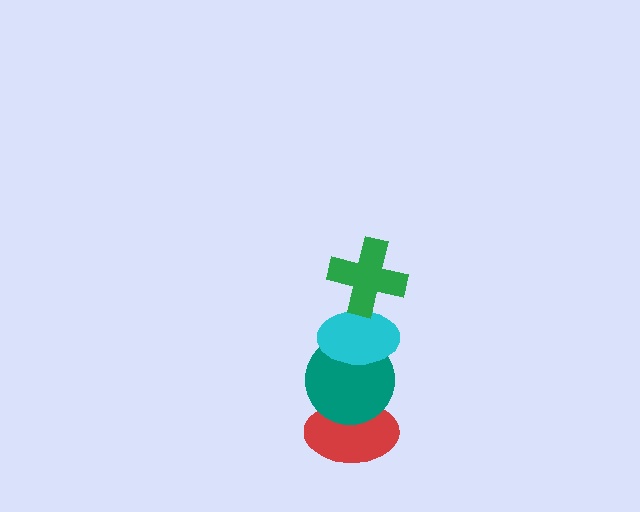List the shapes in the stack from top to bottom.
From top to bottom: the green cross, the cyan ellipse, the teal circle, the red ellipse.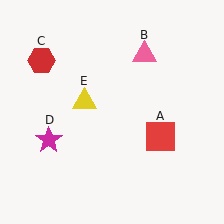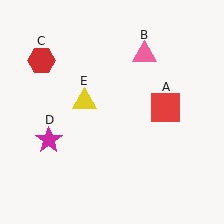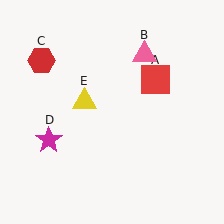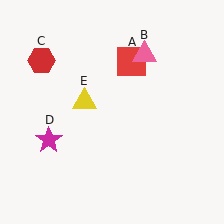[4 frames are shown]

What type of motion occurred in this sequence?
The red square (object A) rotated counterclockwise around the center of the scene.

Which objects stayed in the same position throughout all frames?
Pink triangle (object B) and red hexagon (object C) and magenta star (object D) and yellow triangle (object E) remained stationary.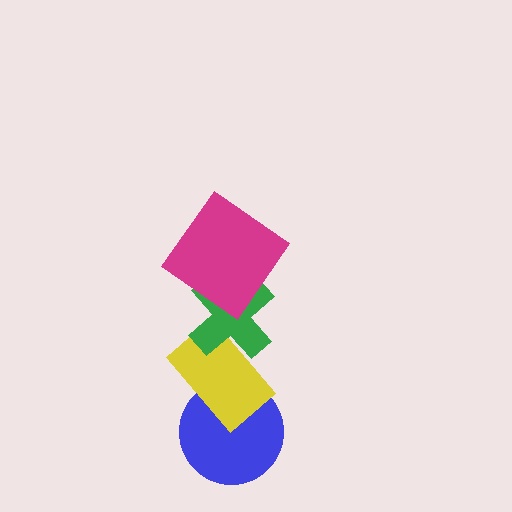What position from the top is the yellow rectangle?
The yellow rectangle is 3rd from the top.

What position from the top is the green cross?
The green cross is 2nd from the top.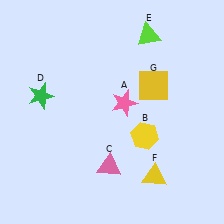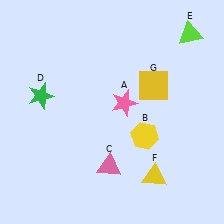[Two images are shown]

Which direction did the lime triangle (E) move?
The lime triangle (E) moved right.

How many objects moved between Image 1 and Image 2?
1 object moved between the two images.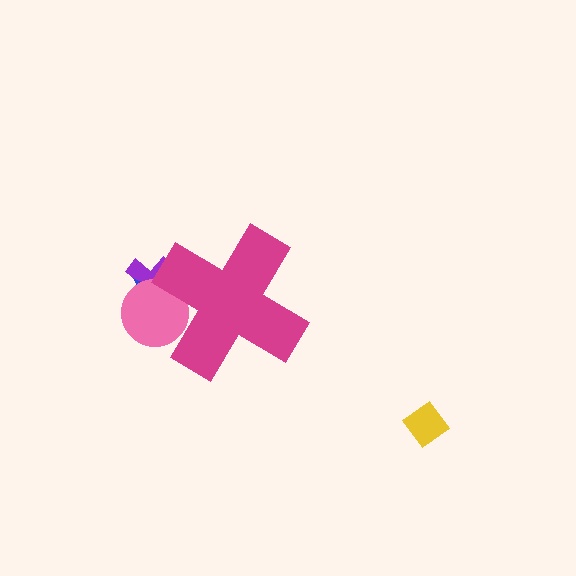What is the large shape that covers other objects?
A magenta cross.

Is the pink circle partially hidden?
Yes, the pink circle is partially hidden behind the magenta cross.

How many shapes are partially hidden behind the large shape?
3 shapes are partially hidden.